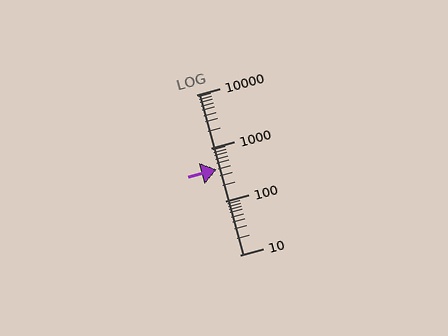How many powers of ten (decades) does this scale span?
The scale spans 3 decades, from 10 to 10000.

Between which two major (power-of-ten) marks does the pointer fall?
The pointer is between 100 and 1000.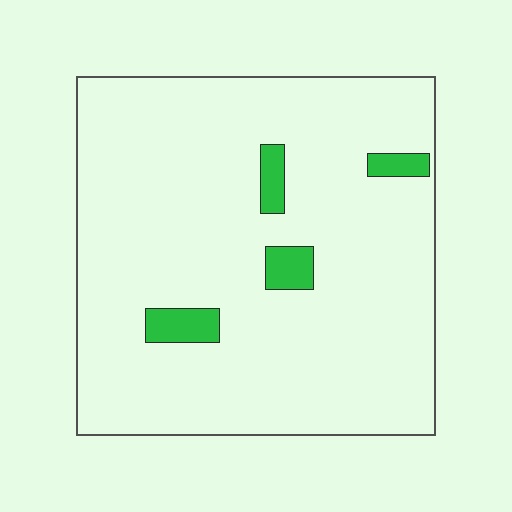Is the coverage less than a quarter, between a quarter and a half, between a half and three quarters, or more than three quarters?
Less than a quarter.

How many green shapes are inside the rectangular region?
4.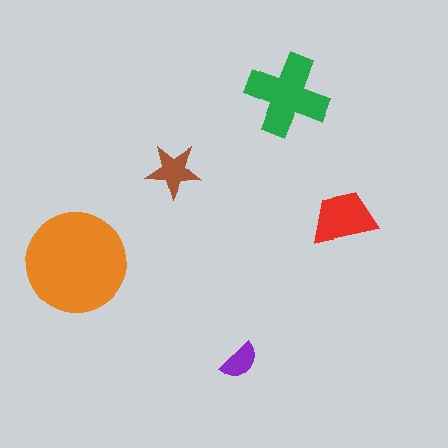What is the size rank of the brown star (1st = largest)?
4th.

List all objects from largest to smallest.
The orange circle, the green cross, the red trapezoid, the brown star, the purple semicircle.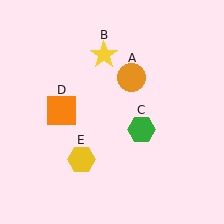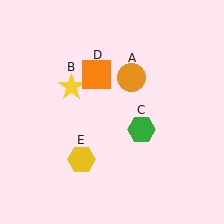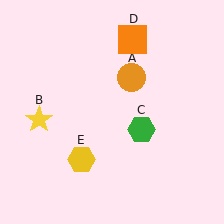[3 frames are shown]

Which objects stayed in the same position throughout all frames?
Orange circle (object A) and green hexagon (object C) and yellow hexagon (object E) remained stationary.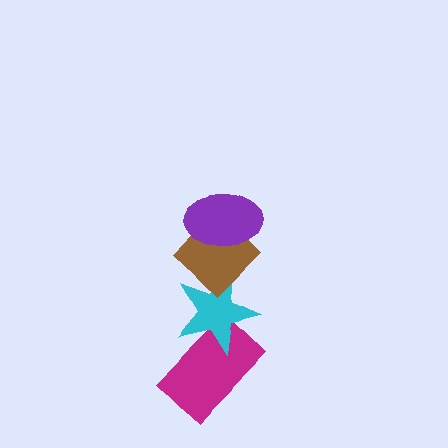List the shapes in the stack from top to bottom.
From top to bottom: the purple ellipse, the brown diamond, the cyan star, the magenta rectangle.